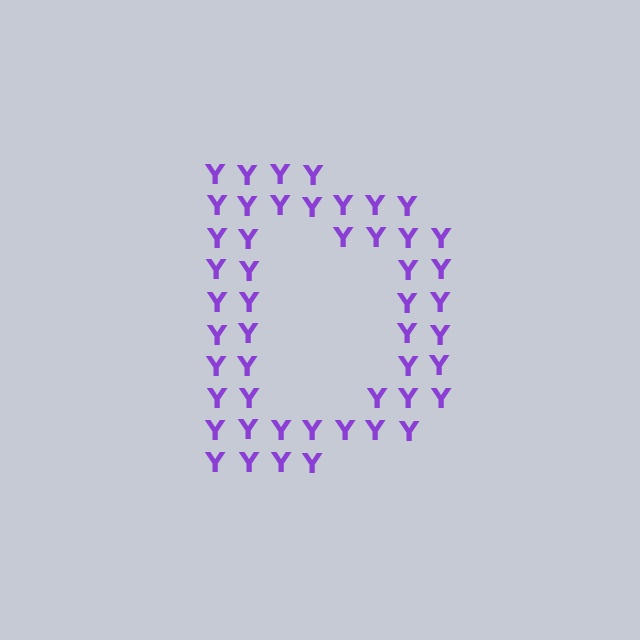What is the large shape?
The large shape is the letter D.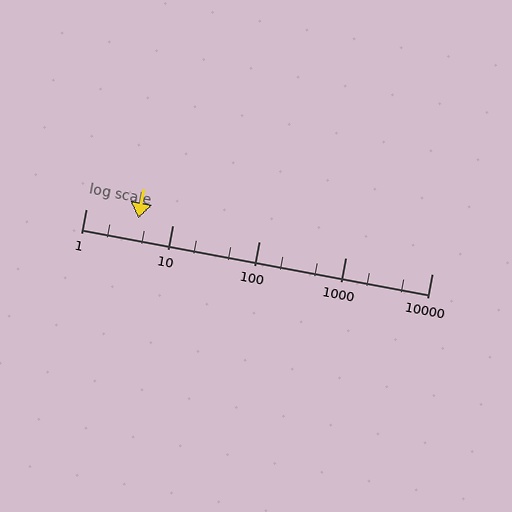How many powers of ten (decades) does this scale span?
The scale spans 4 decades, from 1 to 10000.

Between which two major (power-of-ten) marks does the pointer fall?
The pointer is between 1 and 10.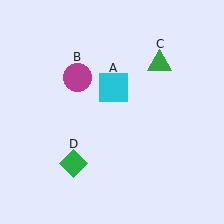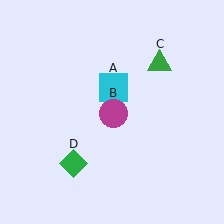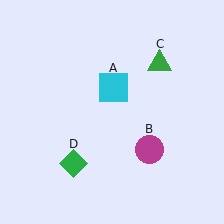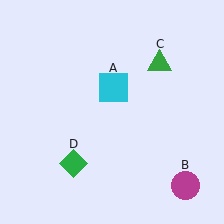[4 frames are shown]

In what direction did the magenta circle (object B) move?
The magenta circle (object B) moved down and to the right.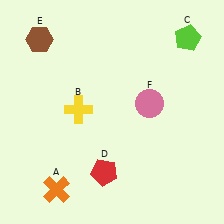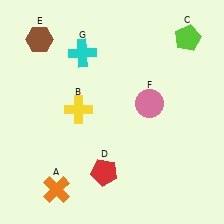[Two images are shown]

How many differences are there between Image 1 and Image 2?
There is 1 difference between the two images.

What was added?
A cyan cross (G) was added in Image 2.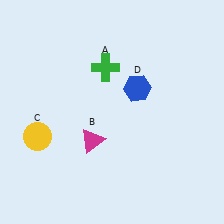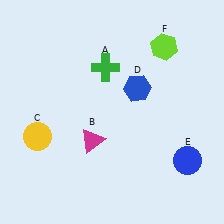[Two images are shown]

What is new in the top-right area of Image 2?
A lime hexagon (F) was added in the top-right area of Image 2.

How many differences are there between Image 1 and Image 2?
There are 2 differences between the two images.